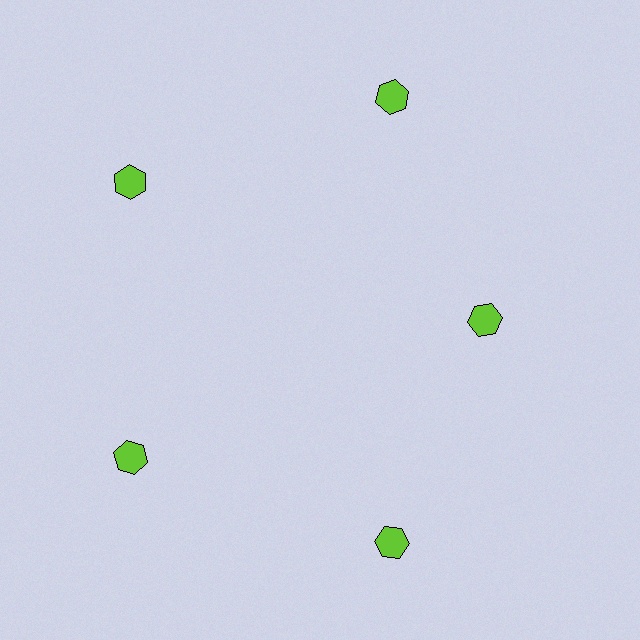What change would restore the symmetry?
The symmetry would be restored by moving it outward, back onto the ring so that all 5 hexagons sit at equal angles and equal distance from the center.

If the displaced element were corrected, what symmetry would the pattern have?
It would have 5-fold rotational symmetry — the pattern would map onto itself every 72 degrees.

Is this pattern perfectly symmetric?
No. The 5 lime hexagons are arranged in a ring, but one element near the 3 o'clock position is pulled inward toward the center, breaking the 5-fold rotational symmetry.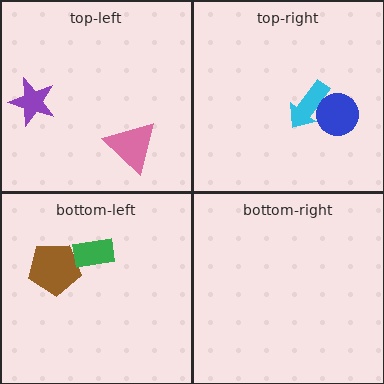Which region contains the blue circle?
The top-right region.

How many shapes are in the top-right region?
2.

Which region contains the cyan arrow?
The top-right region.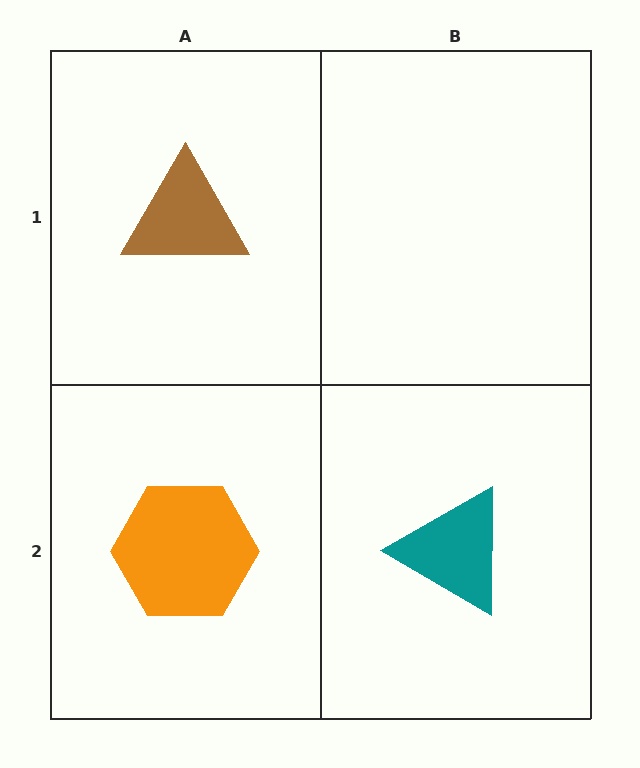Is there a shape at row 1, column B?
No, that cell is empty.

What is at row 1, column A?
A brown triangle.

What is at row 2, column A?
An orange hexagon.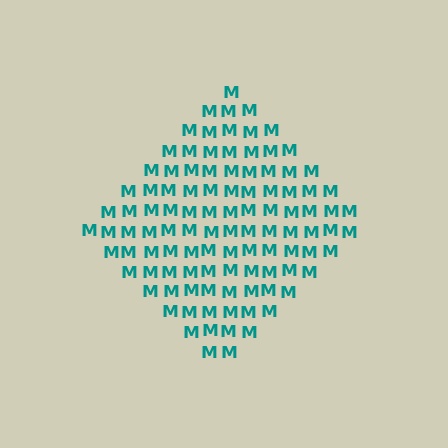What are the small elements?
The small elements are letter M's.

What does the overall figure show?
The overall figure shows a diamond.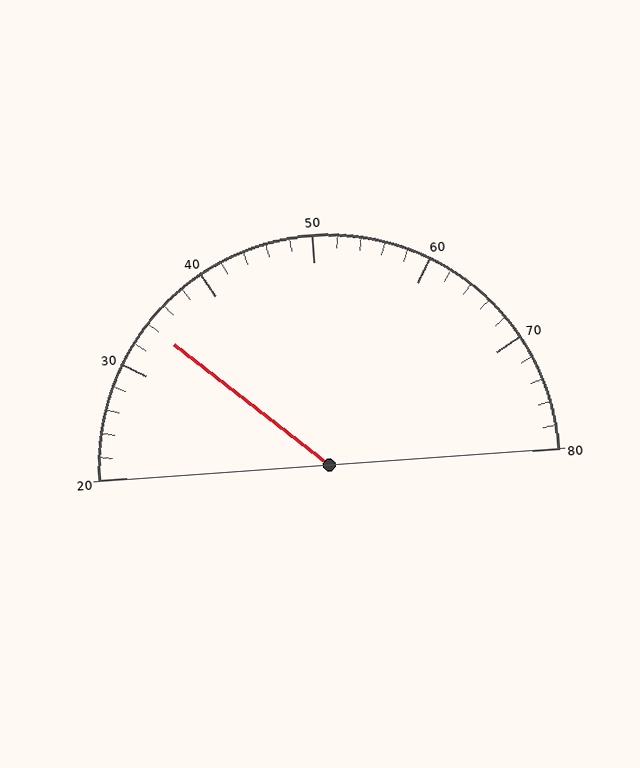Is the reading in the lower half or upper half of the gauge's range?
The reading is in the lower half of the range (20 to 80).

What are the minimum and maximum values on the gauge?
The gauge ranges from 20 to 80.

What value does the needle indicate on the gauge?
The needle indicates approximately 34.